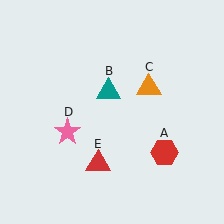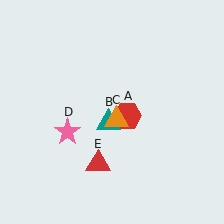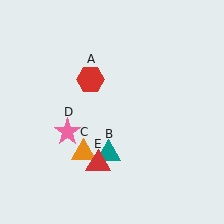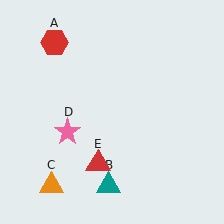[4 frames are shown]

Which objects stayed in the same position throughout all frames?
Pink star (object D) and red triangle (object E) remained stationary.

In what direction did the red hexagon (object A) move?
The red hexagon (object A) moved up and to the left.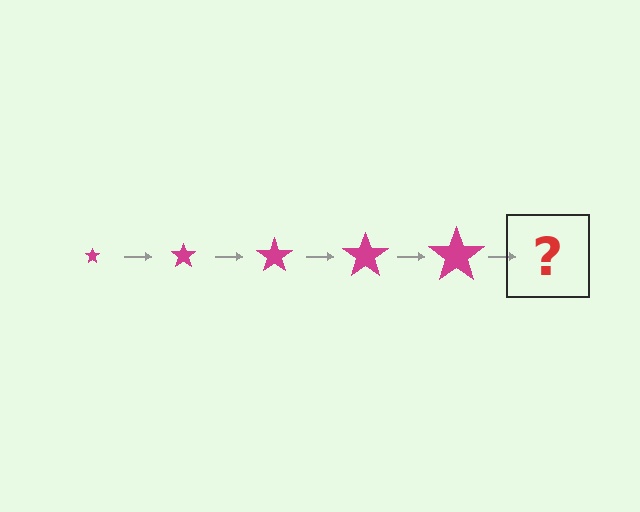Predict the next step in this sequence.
The next step is a magenta star, larger than the previous one.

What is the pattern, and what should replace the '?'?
The pattern is that the star gets progressively larger each step. The '?' should be a magenta star, larger than the previous one.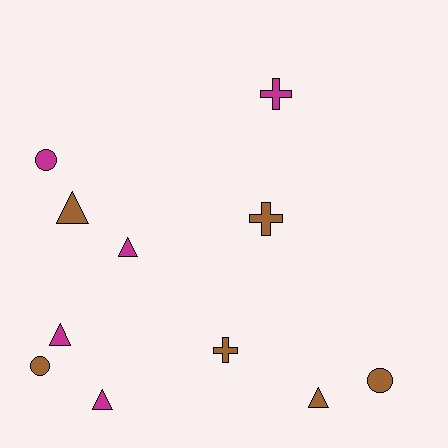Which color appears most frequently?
Brown, with 6 objects.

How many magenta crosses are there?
There is 1 magenta cross.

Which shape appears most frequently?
Triangle, with 5 objects.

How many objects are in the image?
There are 11 objects.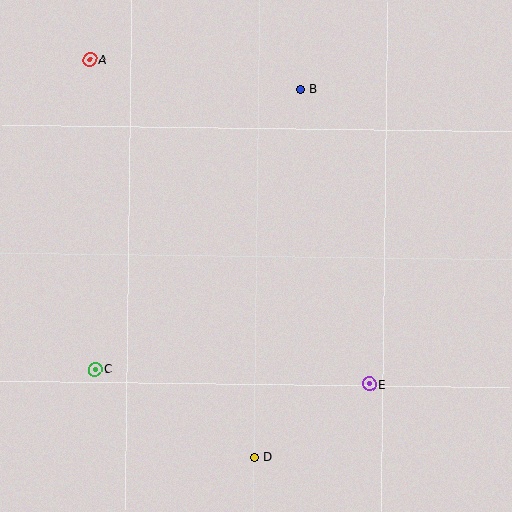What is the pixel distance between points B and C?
The distance between B and C is 348 pixels.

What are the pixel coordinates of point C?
Point C is at (95, 369).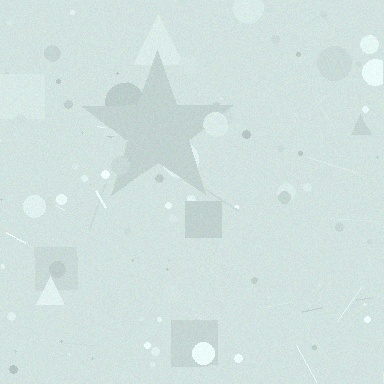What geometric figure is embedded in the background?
A star is embedded in the background.